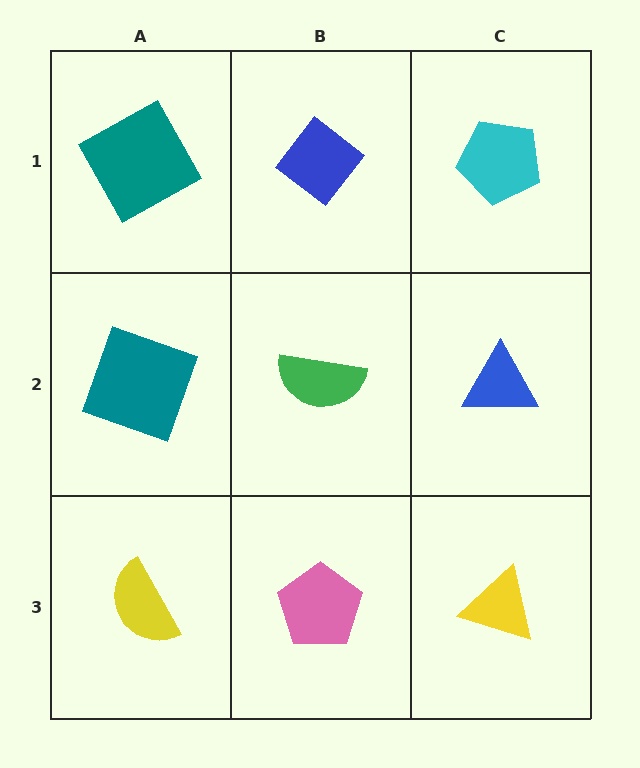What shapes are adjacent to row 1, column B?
A green semicircle (row 2, column B), a teal square (row 1, column A), a cyan pentagon (row 1, column C).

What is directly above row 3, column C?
A blue triangle.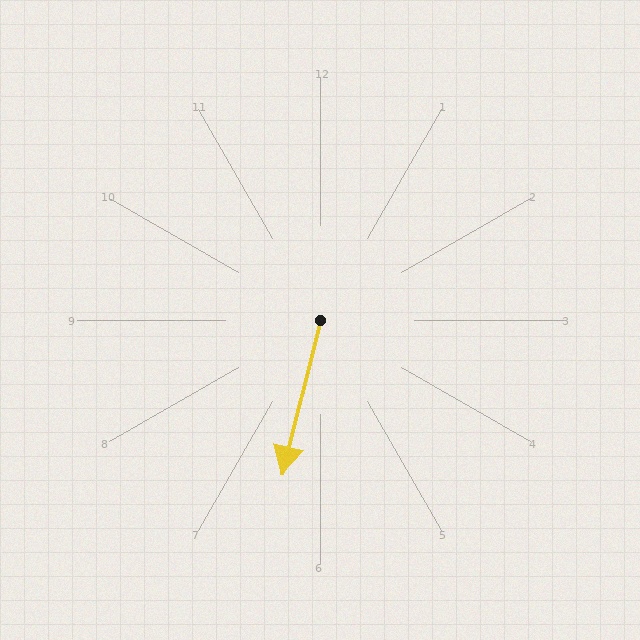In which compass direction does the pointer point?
South.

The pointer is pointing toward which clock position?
Roughly 6 o'clock.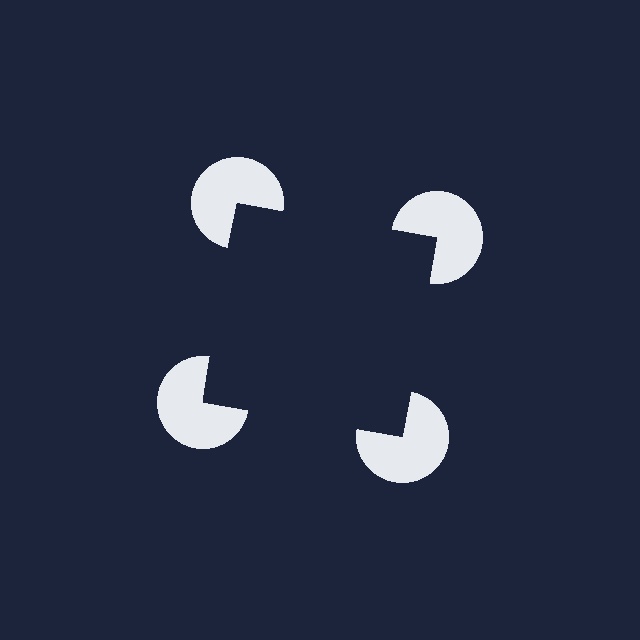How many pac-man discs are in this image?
There are 4 — one at each vertex of the illusory square.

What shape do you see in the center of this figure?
An illusory square — its edges are inferred from the aligned wedge cuts in the pac-man discs, not physically drawn.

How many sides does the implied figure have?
4 sides.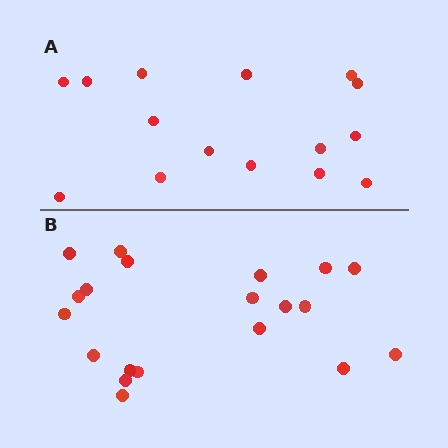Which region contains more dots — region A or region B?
Region B (the bottom region) has more dots.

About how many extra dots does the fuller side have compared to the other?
Region B has about 5 more dots than region A.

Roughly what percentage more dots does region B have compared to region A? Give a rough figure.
About 35% more.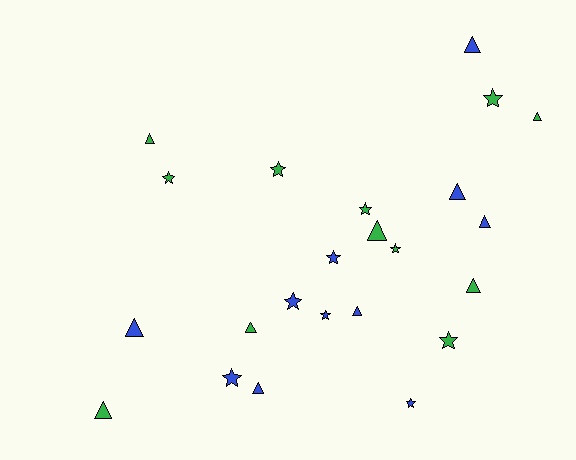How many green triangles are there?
There are 6 green triangles.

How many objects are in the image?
There are 23 objects.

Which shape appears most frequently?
Triangle, with 12 objects.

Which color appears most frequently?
Green, with 12 objects.